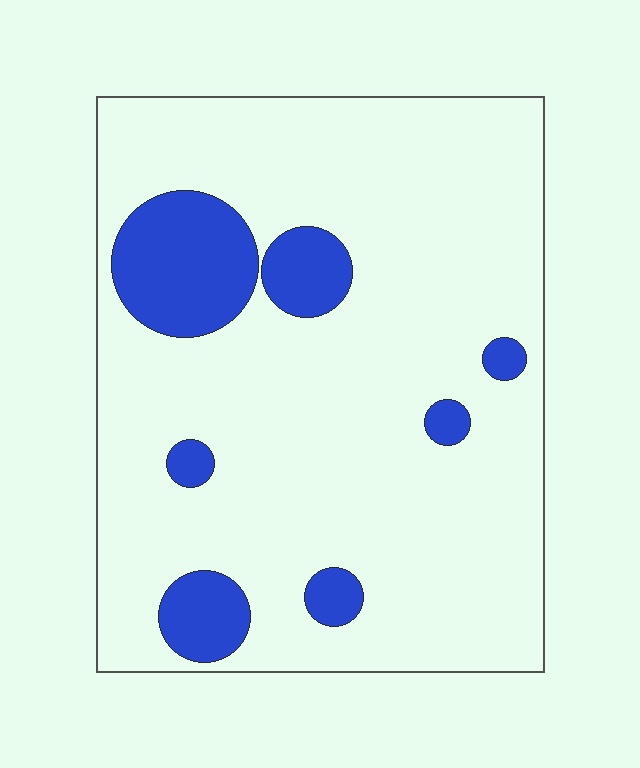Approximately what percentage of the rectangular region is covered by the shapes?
Approximately 15%.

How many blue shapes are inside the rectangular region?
7.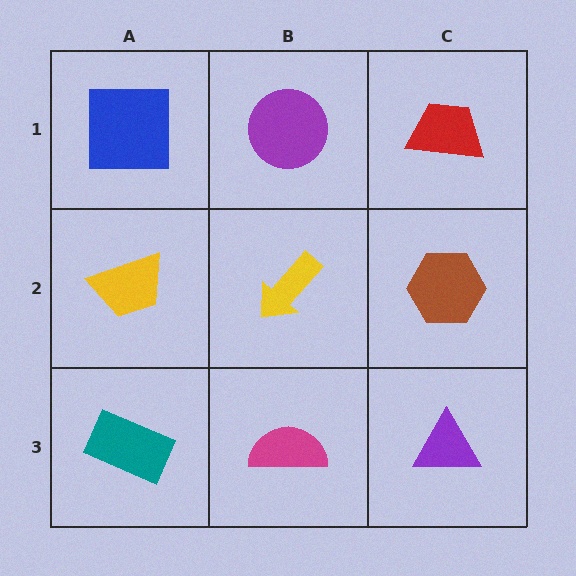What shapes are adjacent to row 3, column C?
A brown hexagon (row 2, column C), a magenta semicircle (row 3, column B).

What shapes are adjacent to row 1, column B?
A yellow arrow (row 2, column B), a blue square (row 1, column A), a red trapezoid (row 1, column C).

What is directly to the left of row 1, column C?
A purple circle.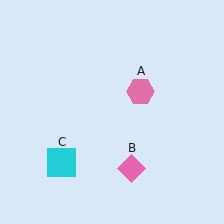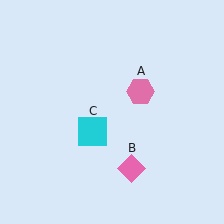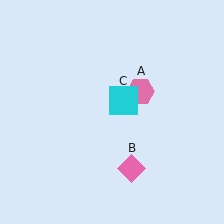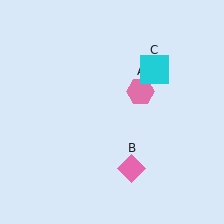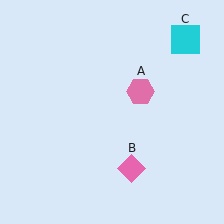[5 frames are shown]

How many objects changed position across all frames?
1 object changed position: cyan square (object C).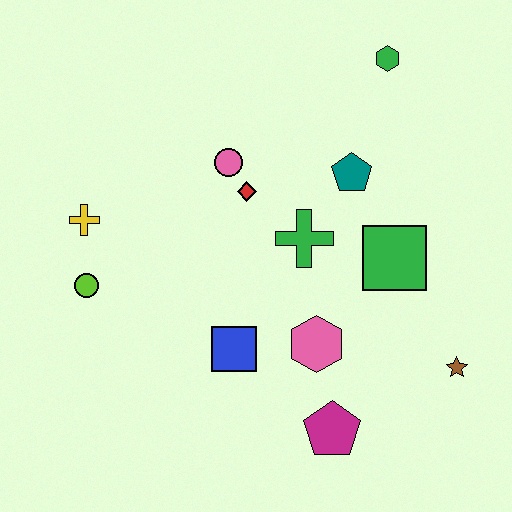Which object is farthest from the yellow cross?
The brown star is farthest from the yellow cross.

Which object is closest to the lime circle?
The yellow cross is closest to the lime circle.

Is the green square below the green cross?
Yes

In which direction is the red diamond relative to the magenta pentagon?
The red diamond is above the magenta pentagon.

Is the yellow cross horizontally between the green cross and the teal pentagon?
No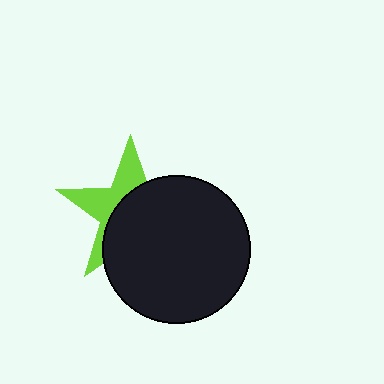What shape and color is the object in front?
The object in front is a black circle.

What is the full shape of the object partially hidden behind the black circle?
The partially hidden object is a lime star.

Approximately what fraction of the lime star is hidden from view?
Roughly 61% of the lime star is hidden behind the black circle.